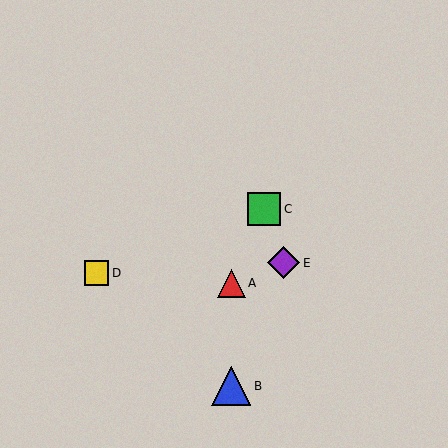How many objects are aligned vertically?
2 objects (A, B) are aligned vertically.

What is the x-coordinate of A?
Object A is at x≈231.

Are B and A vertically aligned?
Yes, both are at x≈231.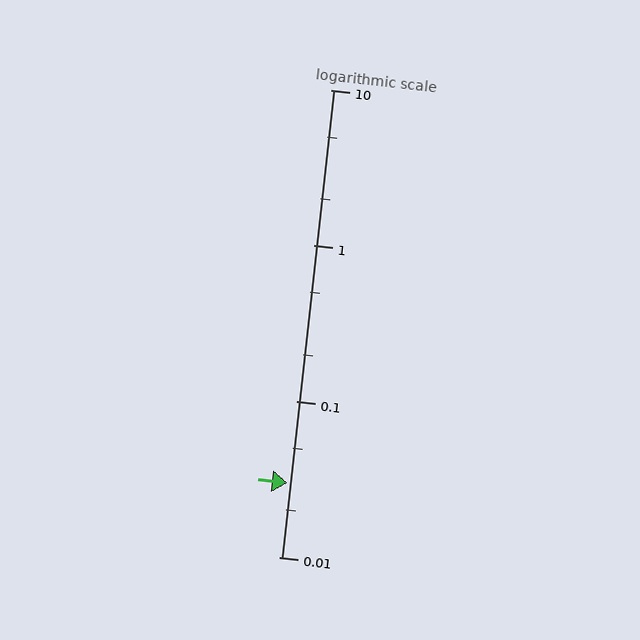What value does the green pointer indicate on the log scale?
The pointer indicates approximately 0.03.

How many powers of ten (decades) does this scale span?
The scale spans 3 decades, from 0.01 to 10.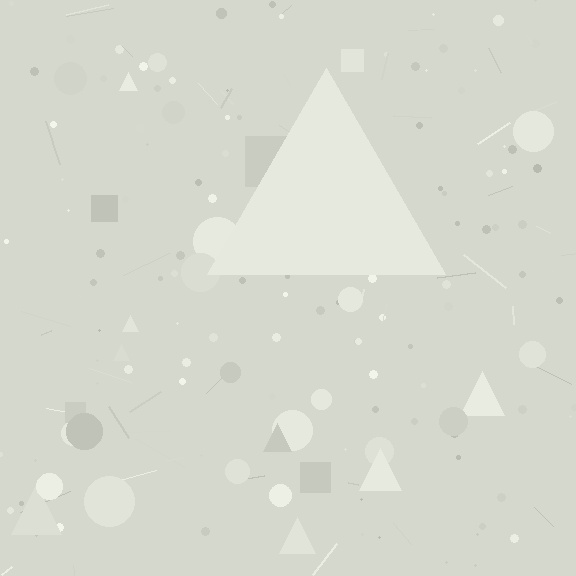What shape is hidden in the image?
A triangle is hidden in the image.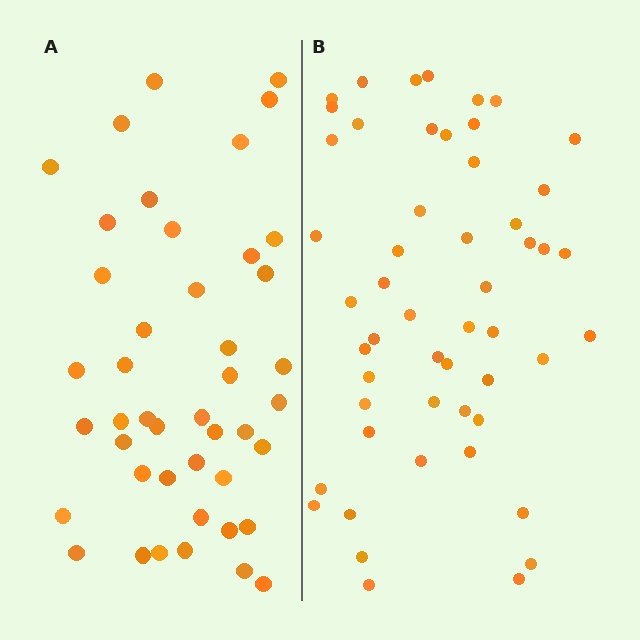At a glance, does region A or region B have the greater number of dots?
Region B (the right region) has more dots.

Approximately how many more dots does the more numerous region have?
Region B has roughly 8 or so more dots than region A.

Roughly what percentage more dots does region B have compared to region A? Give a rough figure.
About 20% more.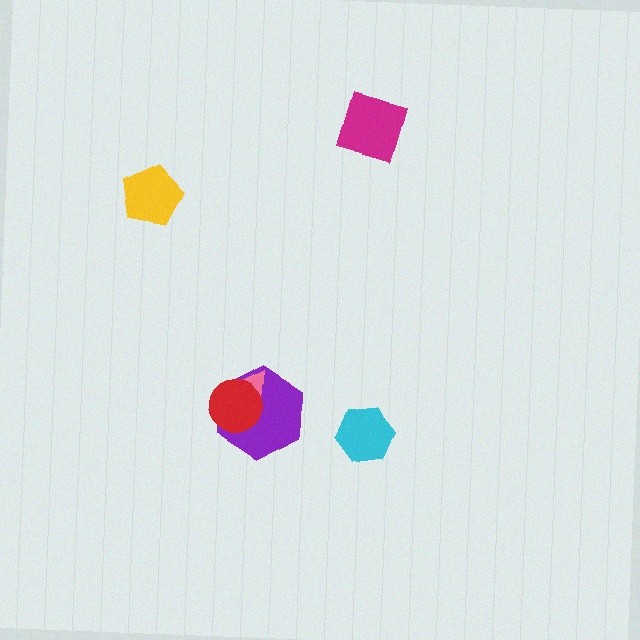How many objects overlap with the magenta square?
0 objects overlap with the magenta square.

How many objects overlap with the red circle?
2 objects overlap with the red circle.